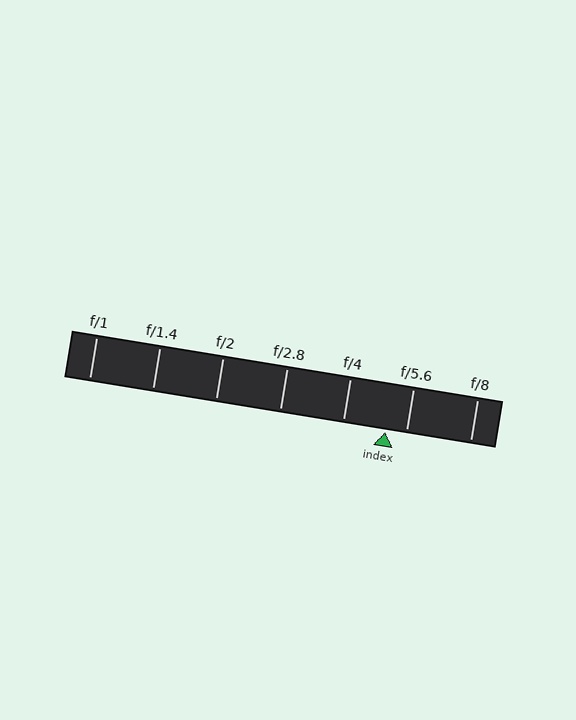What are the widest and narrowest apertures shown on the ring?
The widest aperture shown is f/1 and the narrowest is f/8.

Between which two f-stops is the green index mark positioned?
The index mark is between f/4 and f/5.6.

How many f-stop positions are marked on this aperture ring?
There are 7 f-stop positions marked.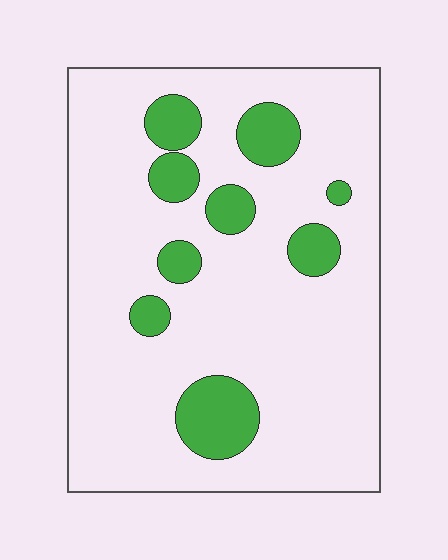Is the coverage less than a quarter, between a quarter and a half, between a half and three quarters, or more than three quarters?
Less than a quarter.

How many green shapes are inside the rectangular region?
9.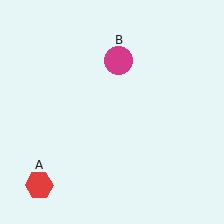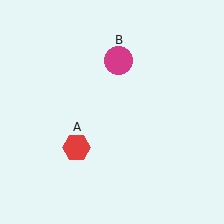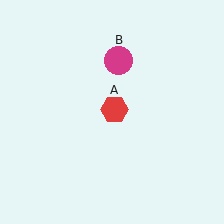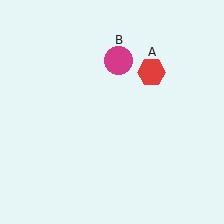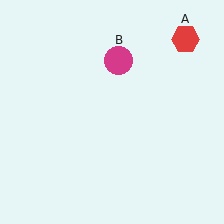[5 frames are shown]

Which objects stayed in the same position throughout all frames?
Magenta circle (object B) remained stationary.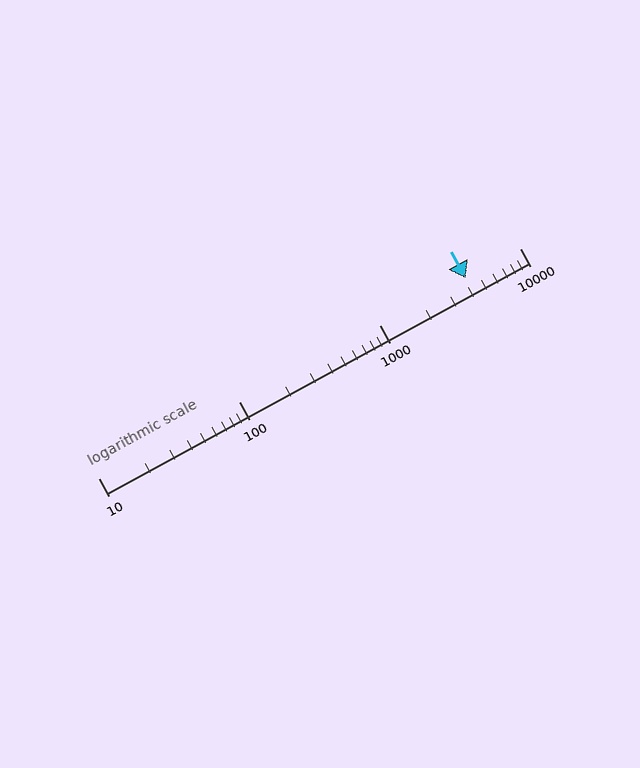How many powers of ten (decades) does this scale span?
The scale spans 3 decades, from 10 to 10000.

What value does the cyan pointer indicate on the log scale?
The pointer indicates approximately 4100.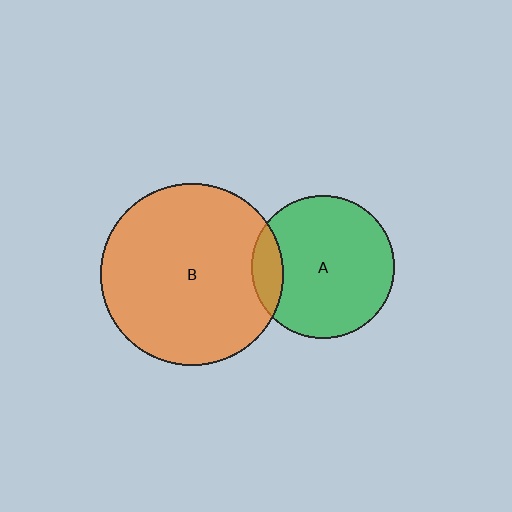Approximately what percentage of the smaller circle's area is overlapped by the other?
Approximately 10%.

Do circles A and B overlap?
Yes.